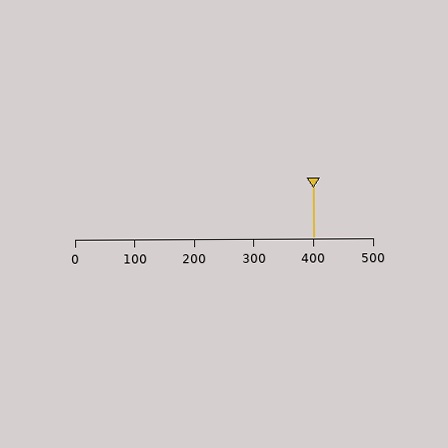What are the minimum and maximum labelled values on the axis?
The axis runs from 0 to 500.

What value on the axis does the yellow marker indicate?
The marker indicates approximately 400.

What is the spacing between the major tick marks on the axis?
The major ticks are spaced 100 apart.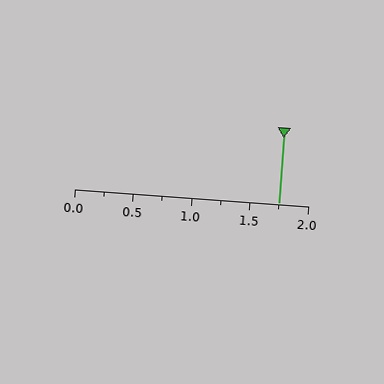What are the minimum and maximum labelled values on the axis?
The axis runs from 0.0 to 2.0.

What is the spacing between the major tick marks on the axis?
The major ticks are spaced 0.5 apart.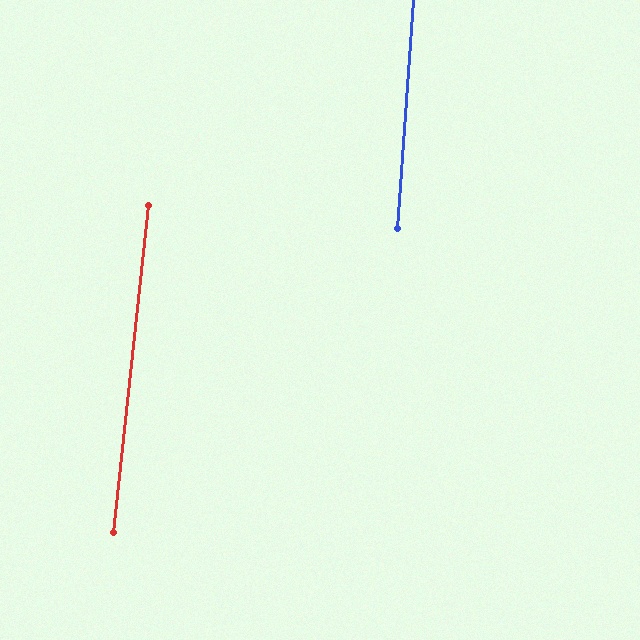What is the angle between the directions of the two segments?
Approximately 2 degrees.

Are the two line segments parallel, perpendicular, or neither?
Parallel — their directions differ by only 1.9°.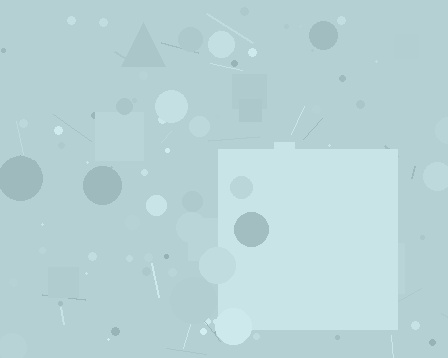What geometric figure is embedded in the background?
A square is embedded in the background.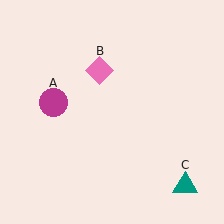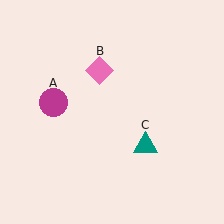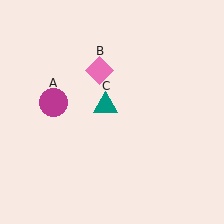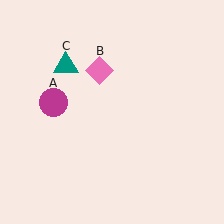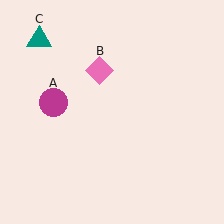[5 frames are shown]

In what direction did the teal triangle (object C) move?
The teal triangle (object C) moved up and to the left.